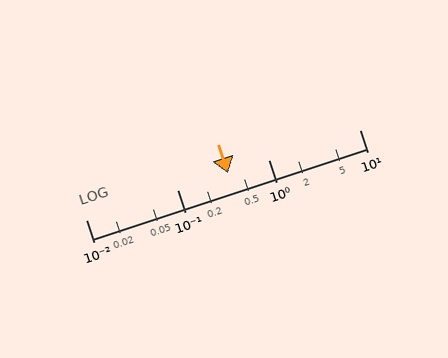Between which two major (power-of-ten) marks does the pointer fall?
The pointer is between 0.1 and 1.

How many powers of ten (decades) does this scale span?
The scale spans 3 decades, from 0.01 to 10.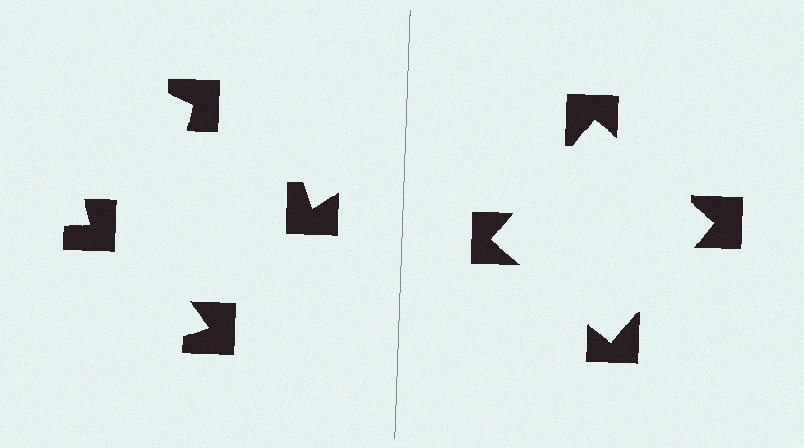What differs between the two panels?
The notched squares are positioned identically on both sides; only the wedge orientations differ. On the right they align to a square; on the left they are misaligned.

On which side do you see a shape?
An illusory square appears on the right side. On the left side the wedge cuts are rotated, so no coherent shape forms.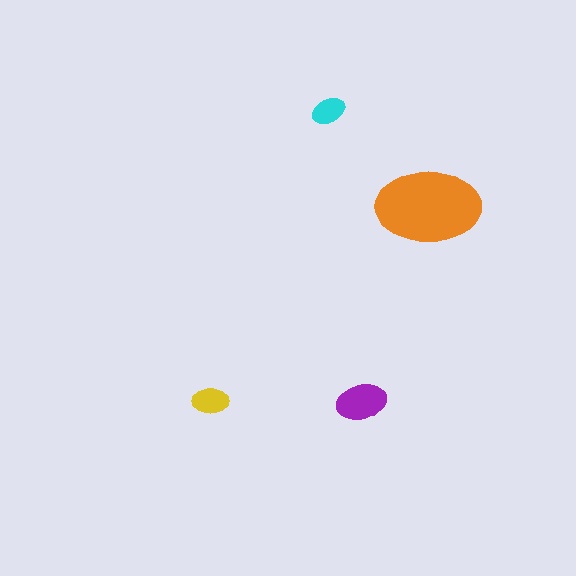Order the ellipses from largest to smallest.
the orange one, the purple one, the yellow one, the cyan one.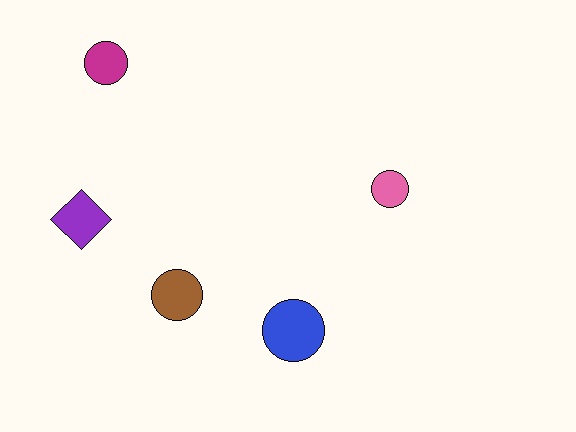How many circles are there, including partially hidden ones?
There are 4 circles.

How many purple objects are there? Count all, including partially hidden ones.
There is 1 purple object.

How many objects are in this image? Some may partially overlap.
There are 5 objects.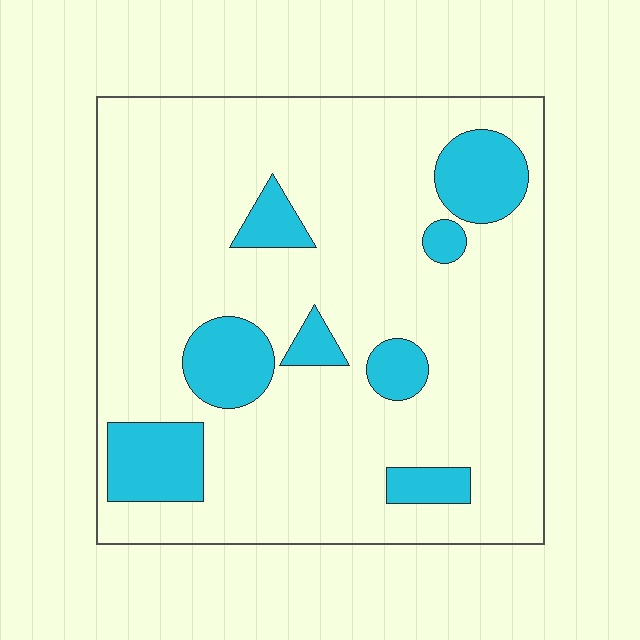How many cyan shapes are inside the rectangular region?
8.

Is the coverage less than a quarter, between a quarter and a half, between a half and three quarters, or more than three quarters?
Less than a quarter.